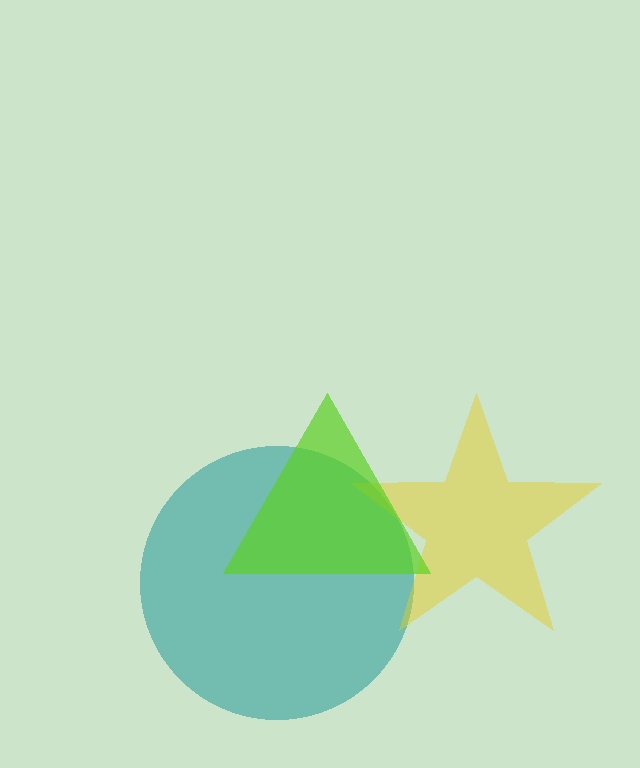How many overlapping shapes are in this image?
There are 3 overlapping shapes in the image.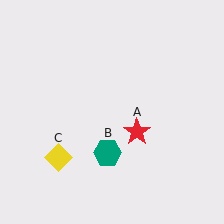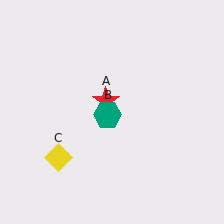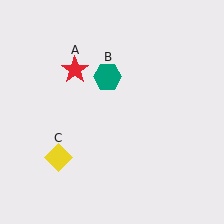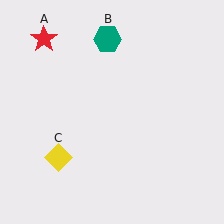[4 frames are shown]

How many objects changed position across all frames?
2 objects changed position: red star (object A), teal hexagon (object B).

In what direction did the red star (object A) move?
The red star (object A) moved up and to the left.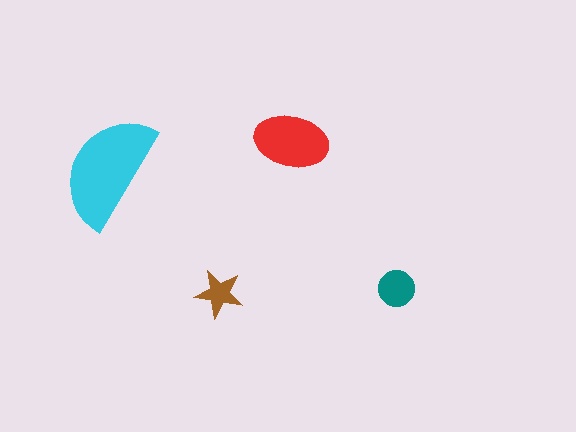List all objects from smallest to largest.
The brown star, the teal circle, the red ellipse, the cyan semicircle.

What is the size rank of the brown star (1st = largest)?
4th.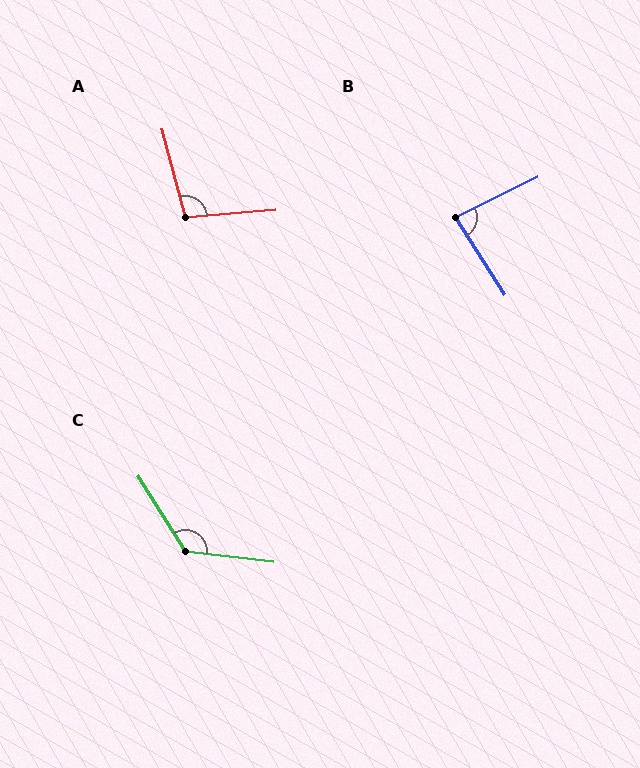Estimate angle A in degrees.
Approximately 100 degrees.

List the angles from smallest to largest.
B (84°), A (100°), C (128°).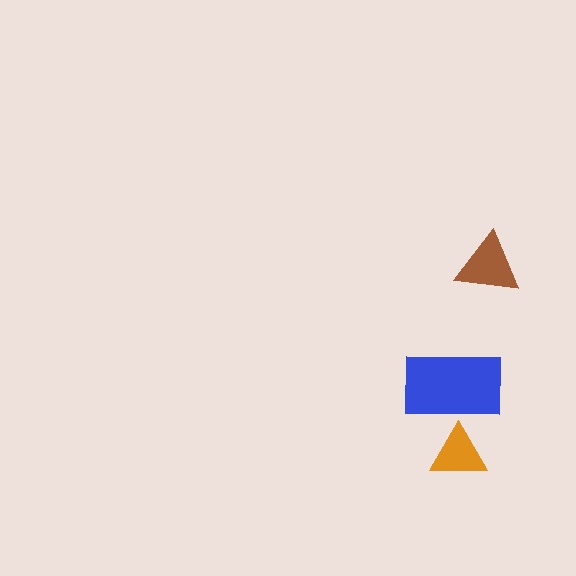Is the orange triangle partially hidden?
No, no other shape covers it.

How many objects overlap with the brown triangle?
0 objects overlap with the brown triangle.